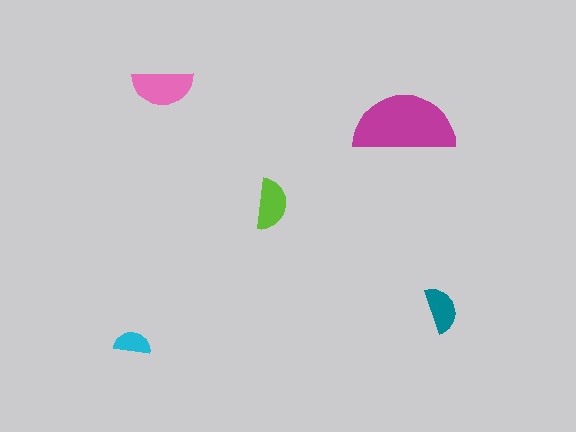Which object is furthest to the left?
The cyan semicircle is leftmost.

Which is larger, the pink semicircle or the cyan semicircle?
The pink one.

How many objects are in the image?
There are 5 objects in the image.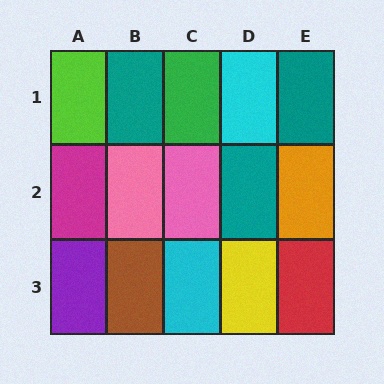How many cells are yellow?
1 cell is yellow.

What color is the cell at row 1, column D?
Cyan.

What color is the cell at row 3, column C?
Cyan.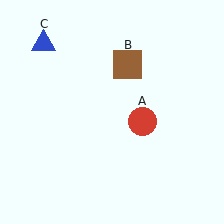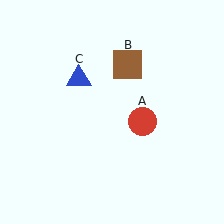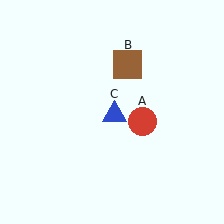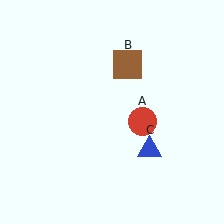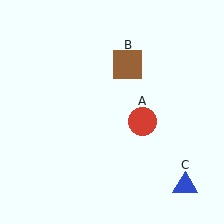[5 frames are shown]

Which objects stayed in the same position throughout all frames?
Red circle (object A) and brown square (object B) remained stationary.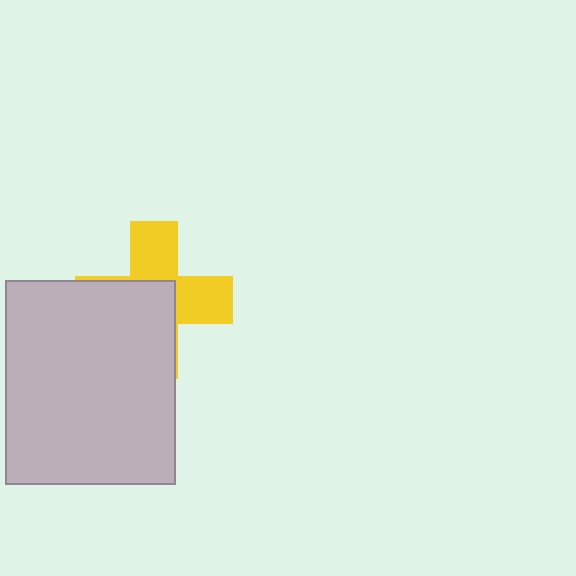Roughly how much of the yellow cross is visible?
About half of it is visible (roughly 46%).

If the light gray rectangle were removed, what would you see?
You would see the complete yellow cross.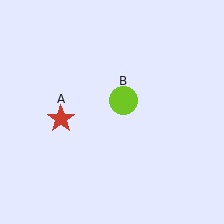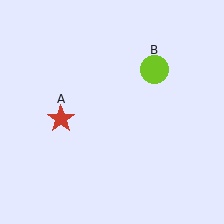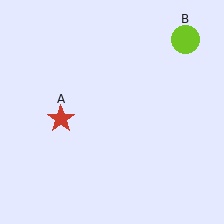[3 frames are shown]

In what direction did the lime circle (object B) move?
The lime circle (object B) moved up and to the right.